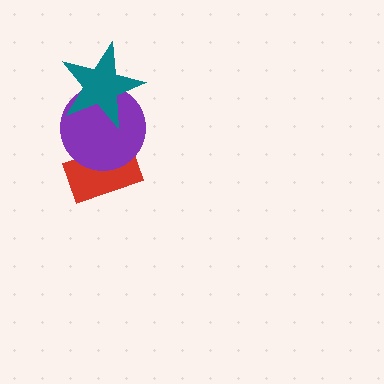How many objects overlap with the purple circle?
2 objects overlap with the purple circle.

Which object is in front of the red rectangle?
The purple circle is in front of the red rectangle.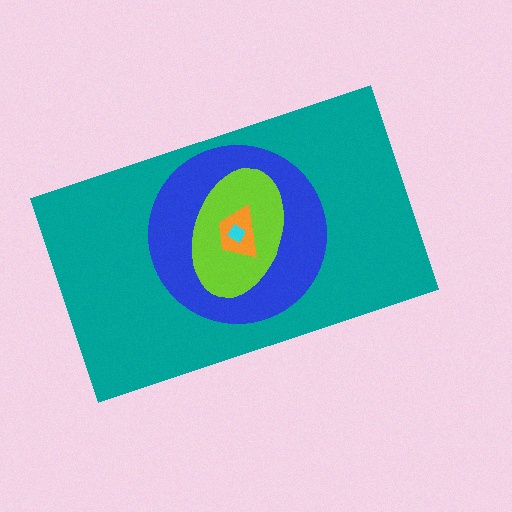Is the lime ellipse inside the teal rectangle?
Yes.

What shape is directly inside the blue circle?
The lime ellipse.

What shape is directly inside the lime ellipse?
The orange trapezoid.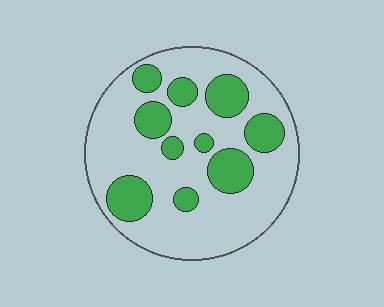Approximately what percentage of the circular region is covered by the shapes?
Approximately 25%.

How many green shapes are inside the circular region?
10.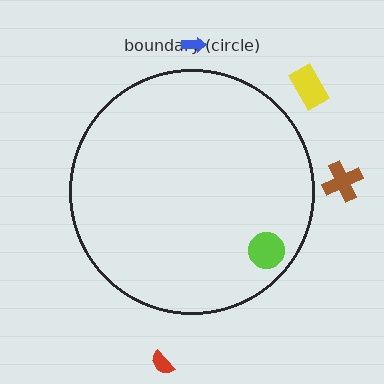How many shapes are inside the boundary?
1 inside, 4 outside.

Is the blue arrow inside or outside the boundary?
Outside.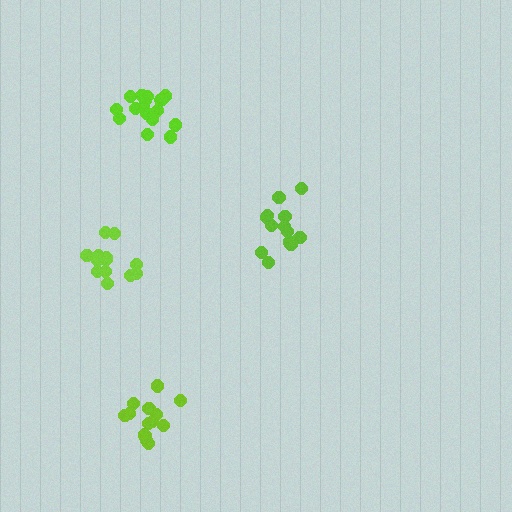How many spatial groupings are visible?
There are 4 spatial groupings.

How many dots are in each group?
Group 1: 13 dots, Group 2: 16 dots, Group 3: 13 dots, Group 4: 15 dots (57 total).